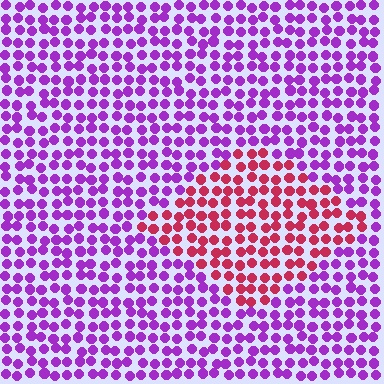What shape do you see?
I see a diamond.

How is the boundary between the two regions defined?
The boundary is defined purely by a slight shift in hue (about 58 degrees). Spacing, size, and orientation are identical on both sides.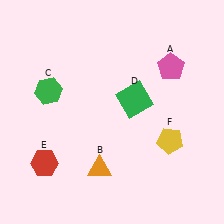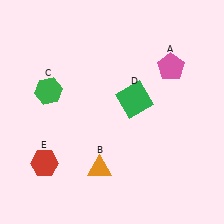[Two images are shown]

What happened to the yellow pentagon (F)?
The yellow pentagon (F) was removed in Image 2. It was in the bottom-right area of Image 1.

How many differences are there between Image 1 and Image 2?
There is 1 difference between the two images.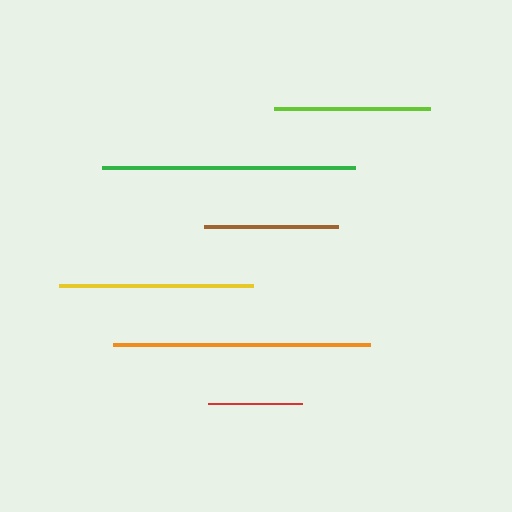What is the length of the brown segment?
The brown segment is approximately 134 pixels long.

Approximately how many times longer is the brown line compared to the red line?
The brown line is approximately 1.4 times the length of the red line.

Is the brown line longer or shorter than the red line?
The brown line is longer than the red line.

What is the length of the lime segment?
The lime segment is approximately 156 pixels long.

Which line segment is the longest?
The orange line is the longest at approximately 257 pixels.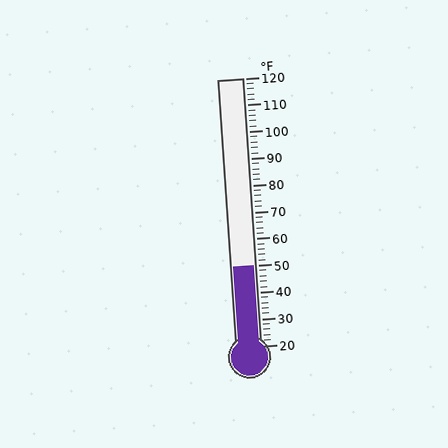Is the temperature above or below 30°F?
The temperature is above 30°F.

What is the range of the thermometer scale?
The thermometer scale ranges from 20°F to 120°F.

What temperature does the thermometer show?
The thermometer shows approximately 50°F.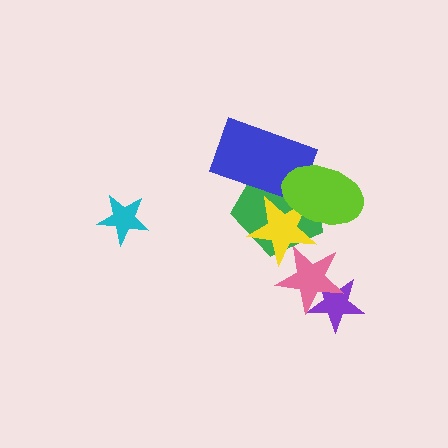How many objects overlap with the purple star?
1 object overlaps with the purple star.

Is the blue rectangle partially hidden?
Yes, it is partially covered by another shape.